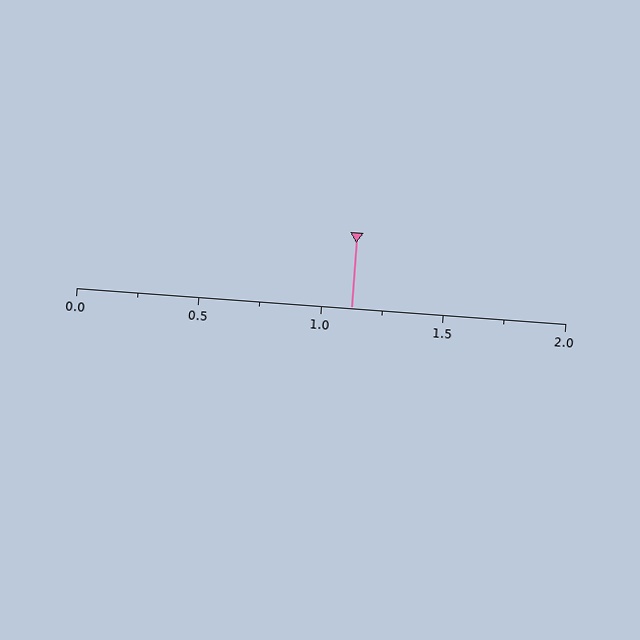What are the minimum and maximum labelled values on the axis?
The axis runs from 0.0 to 2.0.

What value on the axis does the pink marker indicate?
The marker indicates approximately 1.12.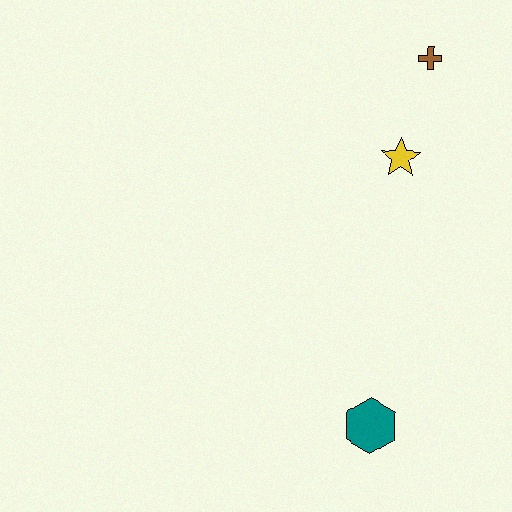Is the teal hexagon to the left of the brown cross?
Yes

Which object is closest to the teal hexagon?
The yellow star is closest to the teal hexagon.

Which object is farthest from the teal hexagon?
The brown cross is farthest from the teal hexagon.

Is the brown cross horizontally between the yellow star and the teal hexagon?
No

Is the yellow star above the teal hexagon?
Yes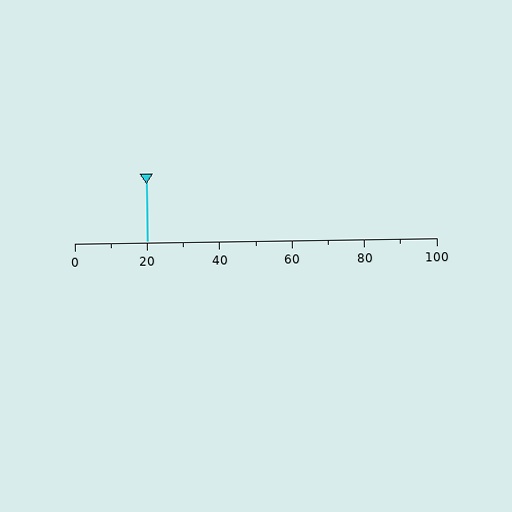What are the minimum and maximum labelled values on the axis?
The axis runs from 0 to 100.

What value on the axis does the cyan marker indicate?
The marker indicates approximately 20.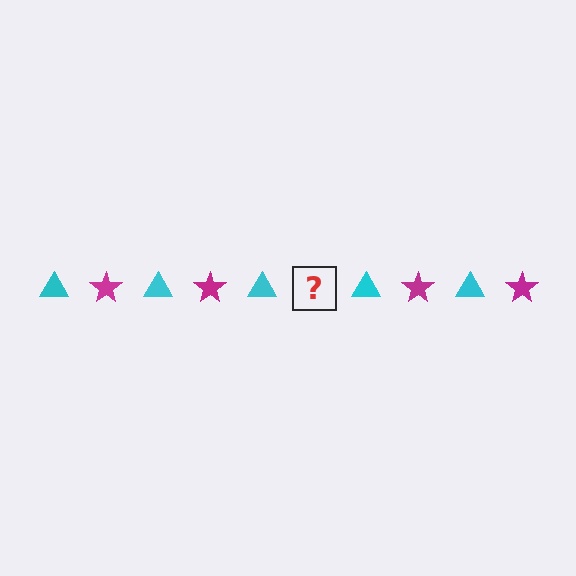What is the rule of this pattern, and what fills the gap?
The rule is that the pattern alternates between cyan triangle and magenta star. The gap should be filled with a magenta star.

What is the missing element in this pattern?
The missing element is a magenta star.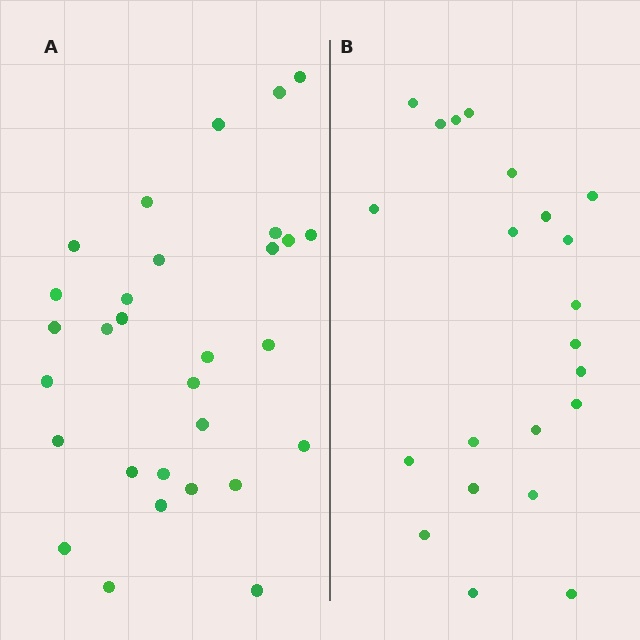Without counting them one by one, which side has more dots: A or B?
Region A (the left region) has more dots.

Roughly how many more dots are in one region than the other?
Region A has roughly 8 or so more dots than region B.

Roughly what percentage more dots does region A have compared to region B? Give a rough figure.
About 35% more.